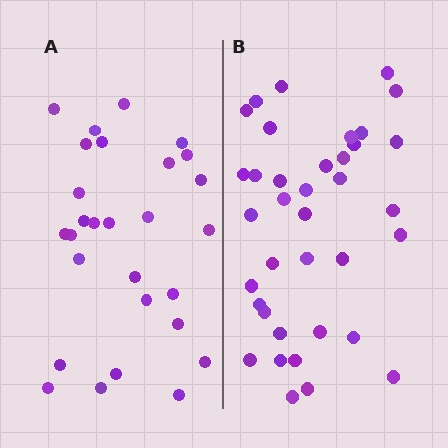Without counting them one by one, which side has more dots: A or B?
Region B (the right region) has more dots.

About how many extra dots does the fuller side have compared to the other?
Region B has roughly 8 or so more dots than region A.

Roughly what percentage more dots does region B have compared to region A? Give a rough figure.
About 30% more.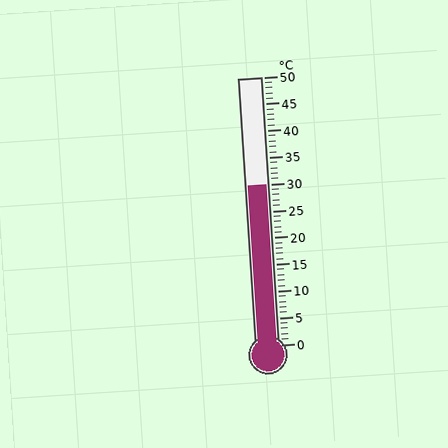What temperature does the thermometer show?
The thermometer shows approximately 30°C.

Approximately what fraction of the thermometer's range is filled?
The thermometer is filled to approximately 60% of its range.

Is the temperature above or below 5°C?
The temperature is above 5°C.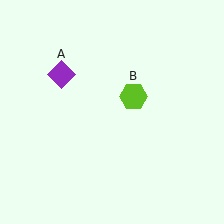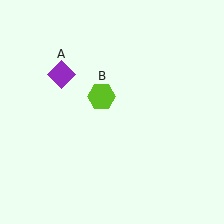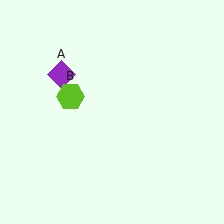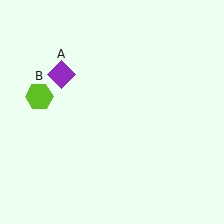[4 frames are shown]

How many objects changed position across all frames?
1 object changed position: lime hexagon (object B).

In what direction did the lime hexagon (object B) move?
The lime hexagon (object B) moved left.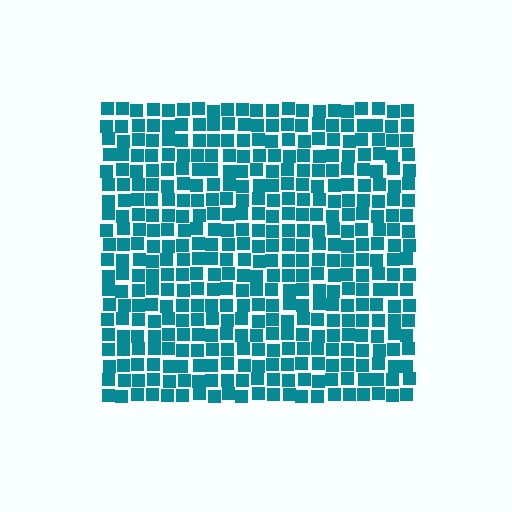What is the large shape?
The large shape is a square.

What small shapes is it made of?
It is made of small squares.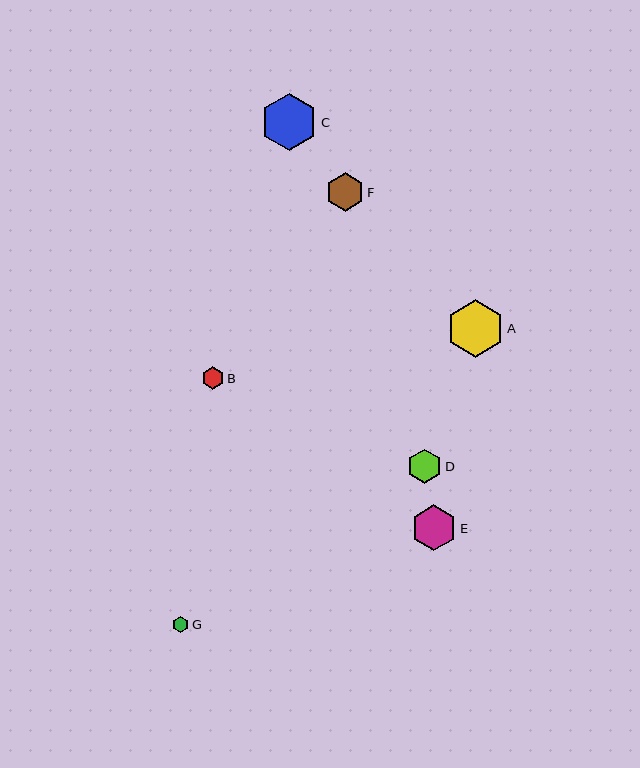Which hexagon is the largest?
Hexagon A is the largest with a size of approximately 58 pixels.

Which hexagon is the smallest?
Hexagon G is the smallest with a size of approximately 16 pixels.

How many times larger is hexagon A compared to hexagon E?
Hexagon A is approximately 1.3 times the size of hexagon E.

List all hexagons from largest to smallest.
From largest to smallest: A, C, E, F, D, B, G.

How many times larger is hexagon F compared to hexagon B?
Hexagon F is approximately 1.7 times the size of hexagon B.